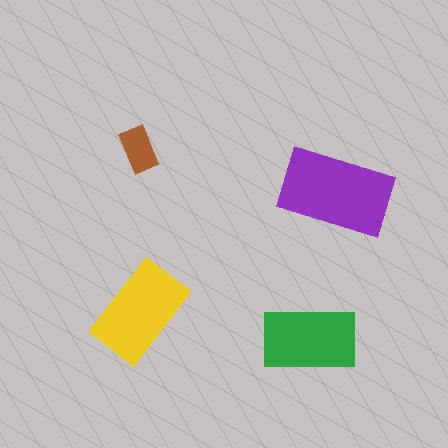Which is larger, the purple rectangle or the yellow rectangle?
The purple one.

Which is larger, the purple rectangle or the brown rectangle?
The purple one.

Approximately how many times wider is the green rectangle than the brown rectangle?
About 2 times wider.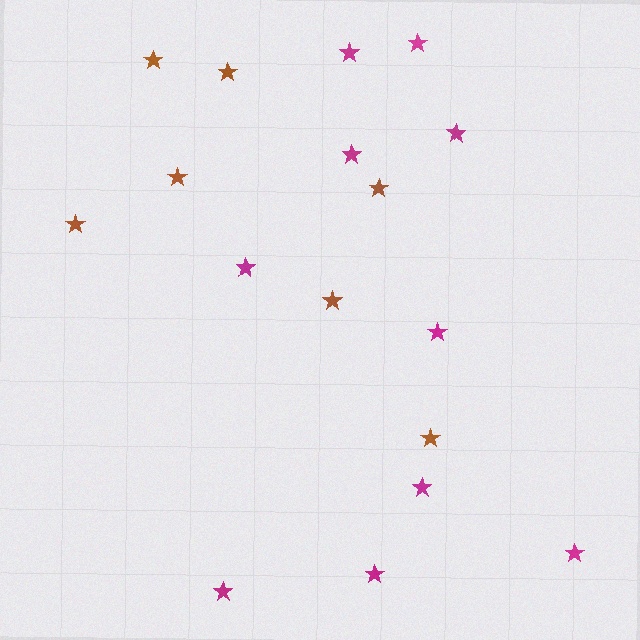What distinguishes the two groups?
There are 2 groups: one group of brown stars (7) and one group of magenta stars (10).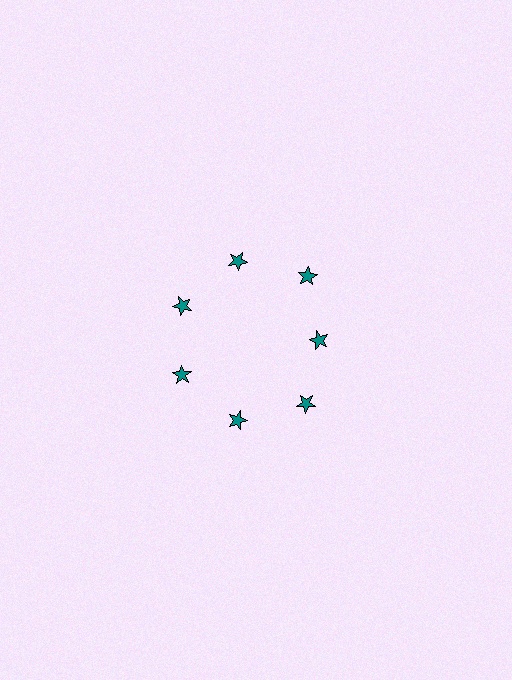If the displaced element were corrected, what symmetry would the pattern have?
It would have 7-fold rotational symmetry — the pattern would map onto itself every 51 degrees.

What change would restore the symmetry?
The symmetry would be restored by moving it outward, back onto the ring so that all 7 stars sit at equal angles and equal distance from the center.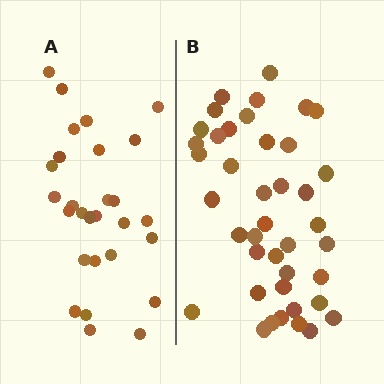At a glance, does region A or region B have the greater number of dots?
Region B (the right region) has more dots.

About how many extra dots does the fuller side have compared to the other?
Region B has approximately 15 more dots than region A.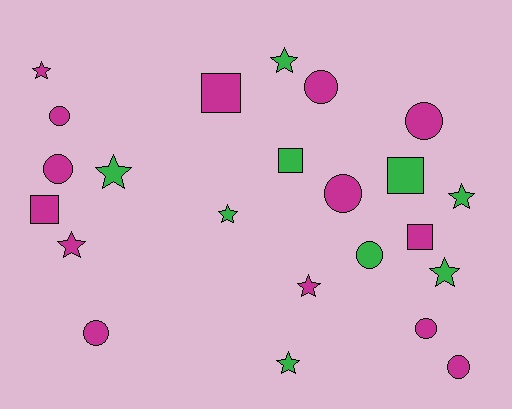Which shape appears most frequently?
Star, with 9 objects.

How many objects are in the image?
There are 23 objects.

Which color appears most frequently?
Magenta, with 14 objects.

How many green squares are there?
There are 2 green squares.